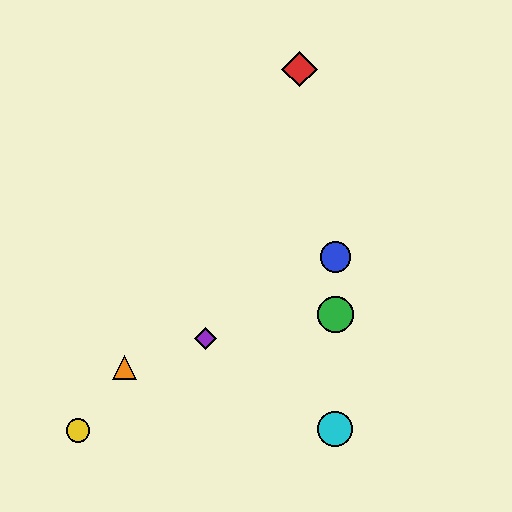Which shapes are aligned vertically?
The blue circle, the green circle, the cyan circle are aligned vertically.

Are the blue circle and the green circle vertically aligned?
Yes, both are at x≈335.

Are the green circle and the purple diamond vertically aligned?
No, the green circle is at x≈335 and the purple diamond is at x≈206.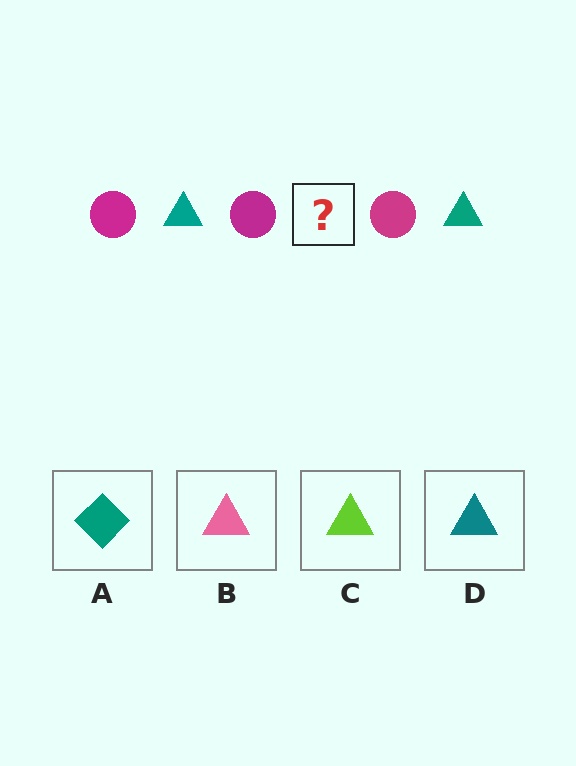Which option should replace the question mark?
Option D.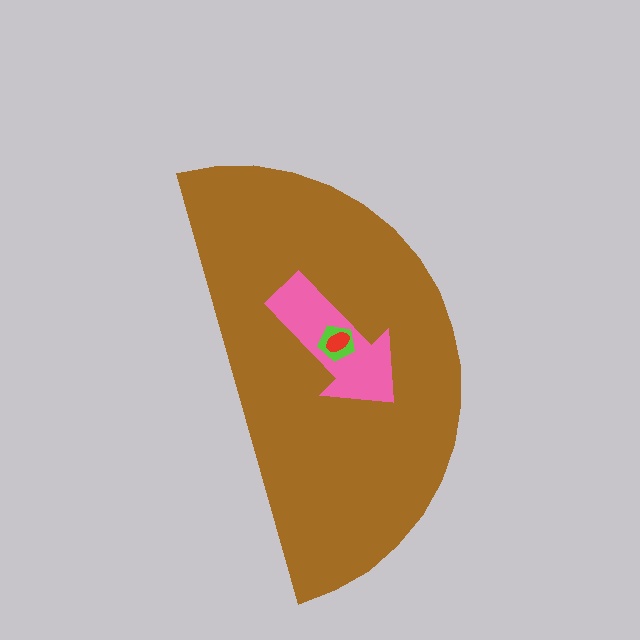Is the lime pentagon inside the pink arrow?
Yes.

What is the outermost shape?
The brown semicircle.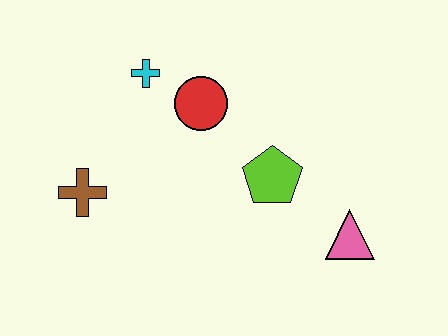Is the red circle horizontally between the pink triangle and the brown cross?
Yes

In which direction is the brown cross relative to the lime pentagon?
The brown cross is to the left of the lime pentagon.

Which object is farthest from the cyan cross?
The pink triangle is farthest from the cyan cross.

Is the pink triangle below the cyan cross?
Yes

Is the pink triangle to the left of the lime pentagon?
No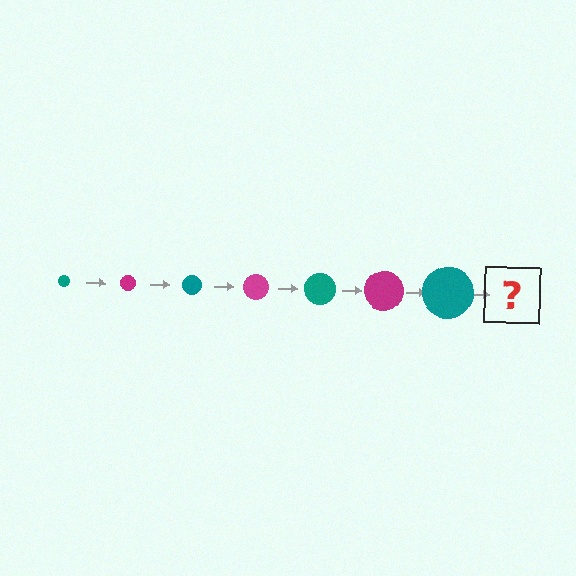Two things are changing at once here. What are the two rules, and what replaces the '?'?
The two rules are that the circle grows larger each step and the color cycles through teal and magenta. The '?' should be a magenta circle, larger than the previous one.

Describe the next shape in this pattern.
It should be a magenta circle, larger than the previous one.